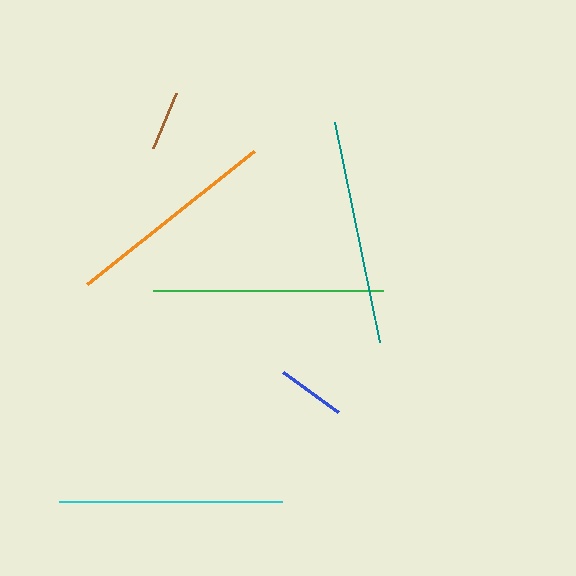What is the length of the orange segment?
The orange segment is approximately 214 pixels long.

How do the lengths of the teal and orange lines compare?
The teal and orange lines are approximately the same length.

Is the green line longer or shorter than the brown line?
The green line is longer than the brown line.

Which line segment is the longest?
The green line is the longest at approximately 229 pixels.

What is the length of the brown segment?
The brown segment is approximately 60 pixels long.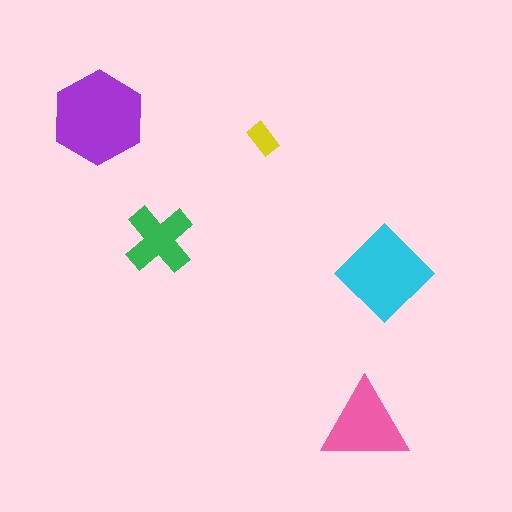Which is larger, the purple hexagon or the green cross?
The purple hexagon.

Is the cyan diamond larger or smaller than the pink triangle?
Larger.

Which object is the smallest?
The yellow rectangle.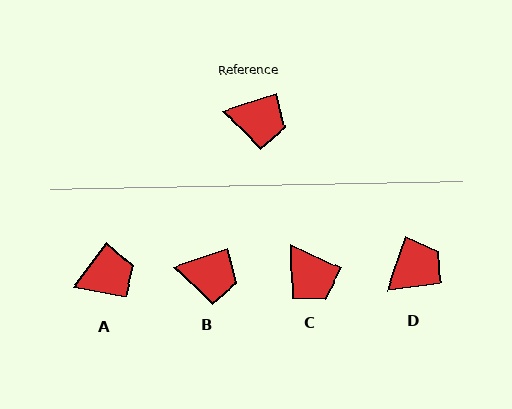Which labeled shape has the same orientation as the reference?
B.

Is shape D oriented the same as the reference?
No, it is off by about 53 degrees.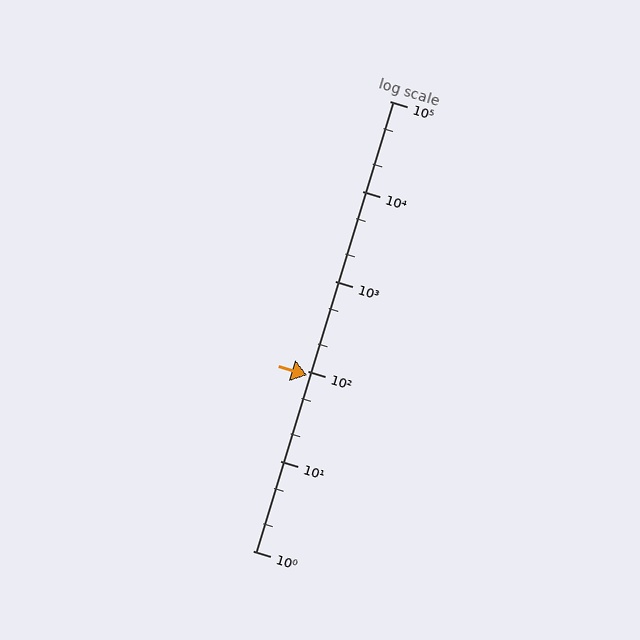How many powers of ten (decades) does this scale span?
The scale spans 5 decades, from 1 to 100000.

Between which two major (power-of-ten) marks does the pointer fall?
The pointer is between 10 and 100.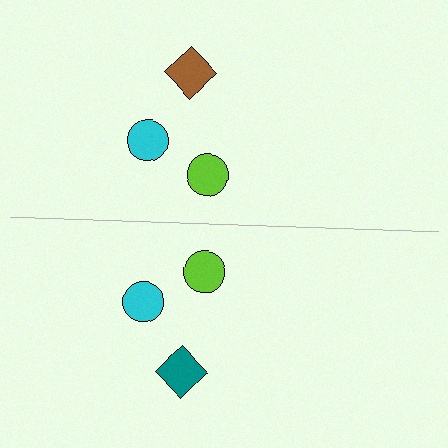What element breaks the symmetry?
The teal diamond on the bottom side breaks the symmetry — its mirror counterpart is brown.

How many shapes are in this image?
There are 6 shapes in this image.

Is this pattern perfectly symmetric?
No, the pattern is not perfectly symmetric. The teal diamond on the bottom side breaks the symmetry — its mirror counterpart is brown.